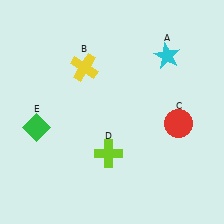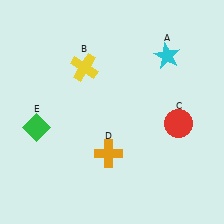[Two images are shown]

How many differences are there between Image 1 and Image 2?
There is 1 difference between the two images.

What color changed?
The cross (D) changed from lime in Image 1 to orange in Image 2.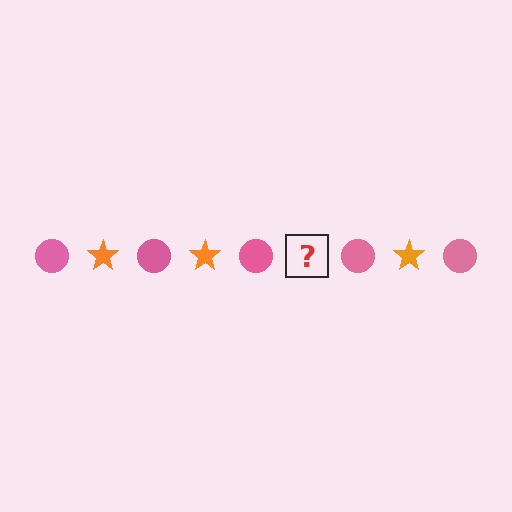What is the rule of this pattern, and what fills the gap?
The rule is that the pattern alternates between pink circle and orange star. The gap should be filled with an orange star.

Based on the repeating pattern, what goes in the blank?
The blank should be an orange star.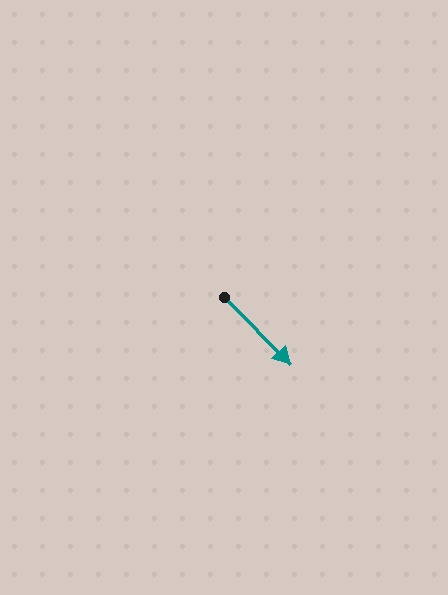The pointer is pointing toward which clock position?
Roughly 4 o'clock.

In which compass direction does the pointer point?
Southeast.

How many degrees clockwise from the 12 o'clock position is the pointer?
Approximately 135 degrees.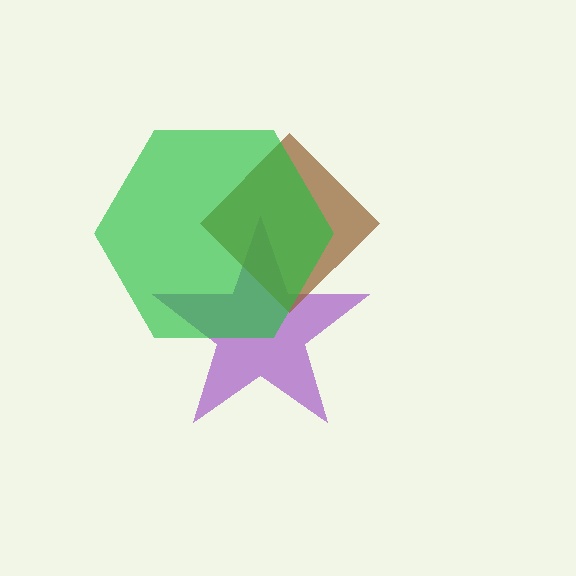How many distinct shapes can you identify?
There are 3 distinct shapes: a purple star, a brown diamond, a green hexagon.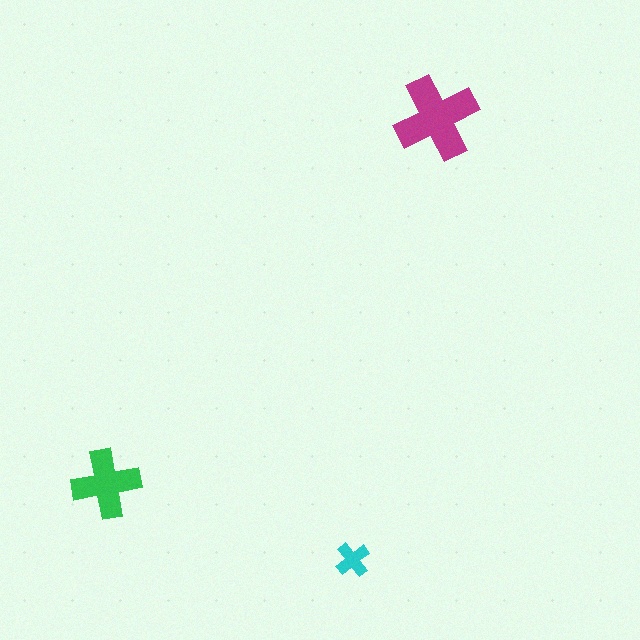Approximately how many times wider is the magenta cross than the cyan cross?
About 2.5 times wider.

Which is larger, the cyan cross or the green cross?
The green one.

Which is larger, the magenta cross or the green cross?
The magenta one.